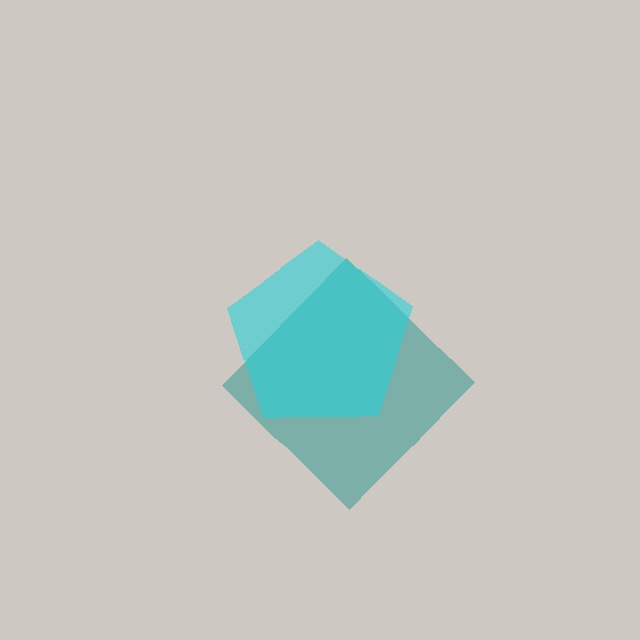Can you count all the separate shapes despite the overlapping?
Yes, there are 2 separate shapes.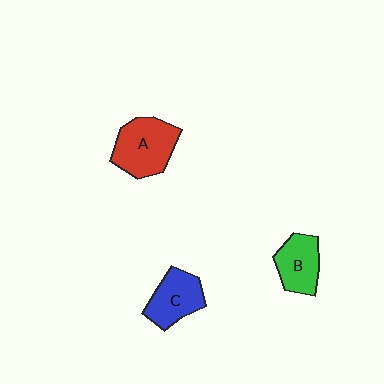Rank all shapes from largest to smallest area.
From largest to smallest: A (red), C (blue), B (green).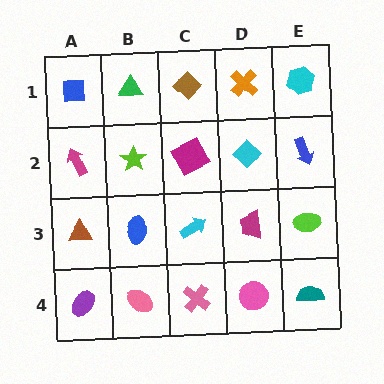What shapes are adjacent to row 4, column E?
A lime ellipse (row 3, column E), a pink circle (row 4, column D).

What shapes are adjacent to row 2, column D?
An orange cross (row 1, column D), a magenta trapezoid (row 3, column D), a magenta square (row 2, column C), a blue arrow (row 2, column E).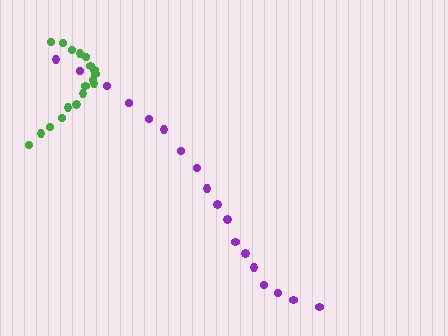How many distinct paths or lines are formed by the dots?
There are 2 distinct paths.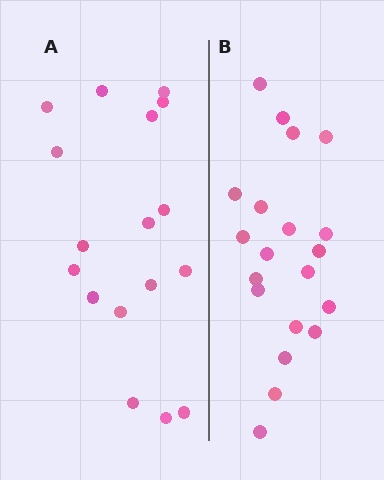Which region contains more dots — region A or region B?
Region B (the right region) has more dots.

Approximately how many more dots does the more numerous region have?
Region B has just a few more — roughly 2 or 3 more dots than region A.